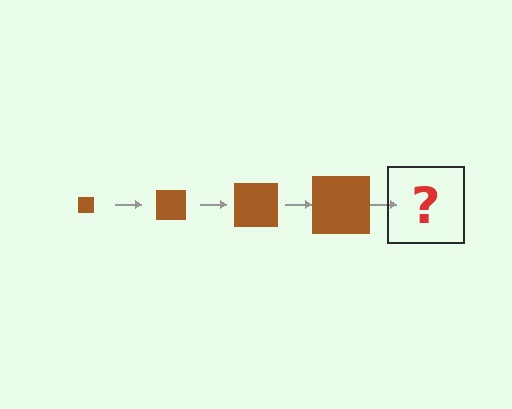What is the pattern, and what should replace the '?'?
The pattern is that the square gets progressively larger each step. The '?' should be a brown square, larger than the previous one.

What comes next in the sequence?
The next element should be a brown square, larger than the previous one.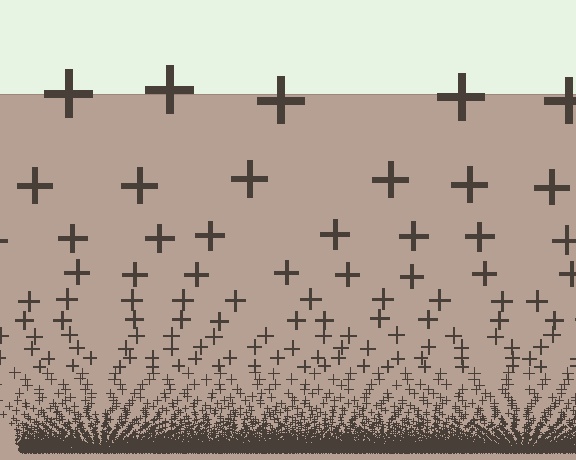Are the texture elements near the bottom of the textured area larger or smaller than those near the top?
Smaller. The gradient is inverted — elements near the bottom are smaller and denser.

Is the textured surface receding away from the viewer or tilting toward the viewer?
The surface appears to tilt toward the viewer. Texture elements get larger and sparser toward the top.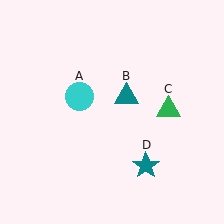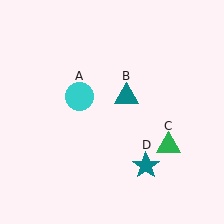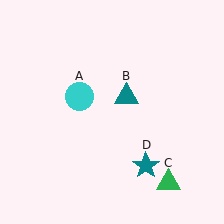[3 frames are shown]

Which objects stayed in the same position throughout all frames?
Cyan circle (object A) and teal triangle (object B) and teal star (object D) remained stationary.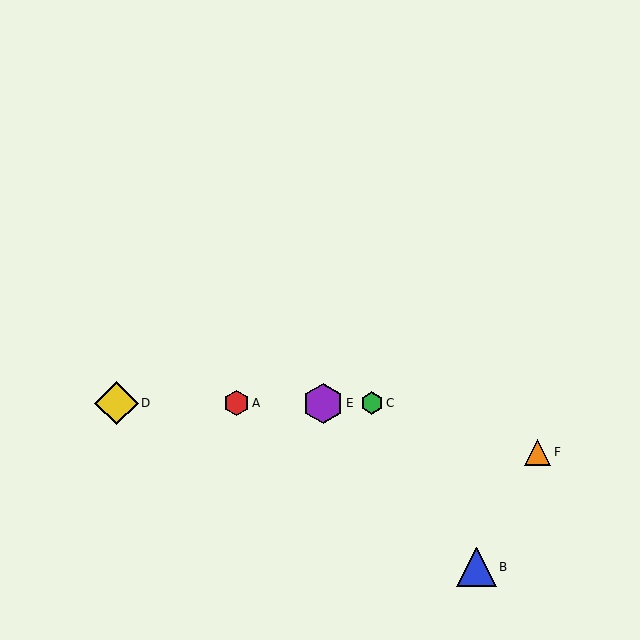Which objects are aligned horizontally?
Objects A, C, D, E are aligned horizontally.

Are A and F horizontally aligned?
No, A is at y≈403 and F is at y≈452.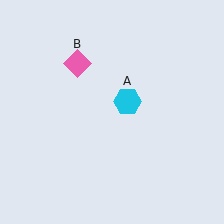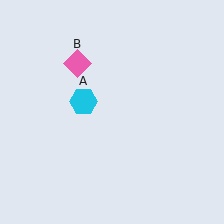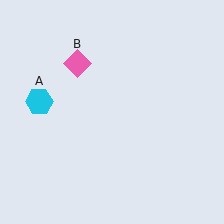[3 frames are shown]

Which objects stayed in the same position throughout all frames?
Pink diamond (object B) remained stationary.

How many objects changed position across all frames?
1 object changed position: cyan hexagon (object A).